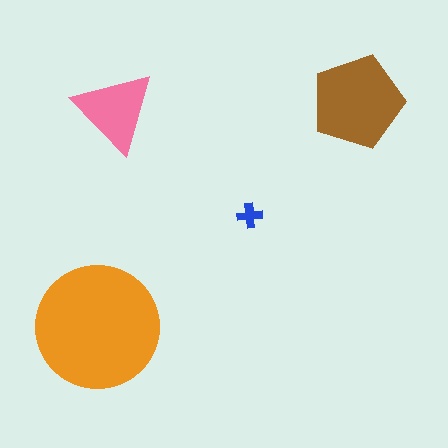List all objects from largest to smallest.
The orange circle, the brown pentagon, the pink triangle, the blue cross.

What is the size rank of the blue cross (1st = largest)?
4th.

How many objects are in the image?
There are 4 objects in the image.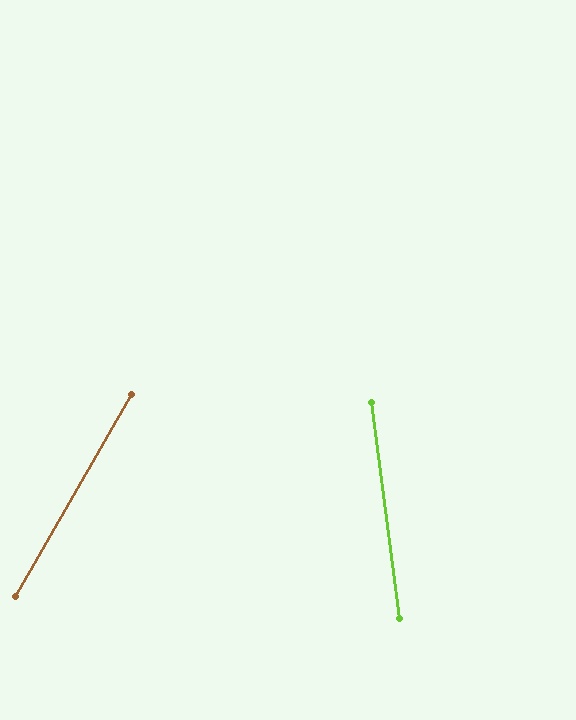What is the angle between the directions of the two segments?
Approximately 37 degrees.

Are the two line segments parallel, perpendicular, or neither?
Neither parallel nor perpendicular — they differ by about 37°.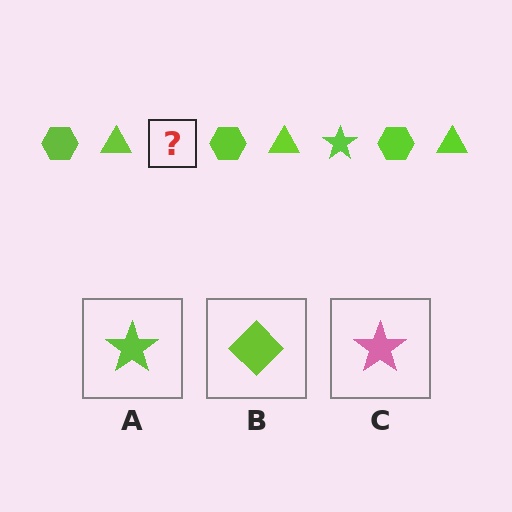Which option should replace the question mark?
Option A.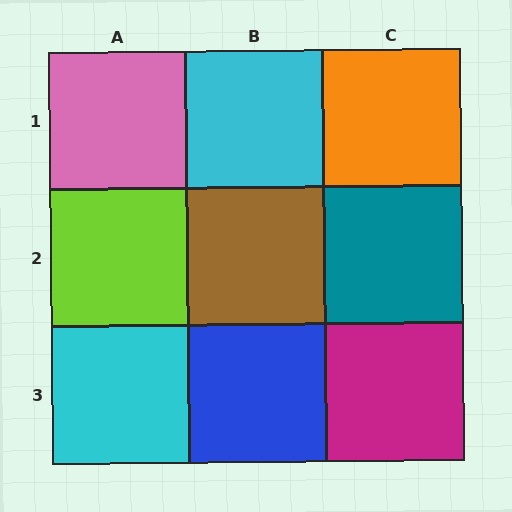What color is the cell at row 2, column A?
Lime.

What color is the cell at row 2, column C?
Teal.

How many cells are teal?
1 cell is teal.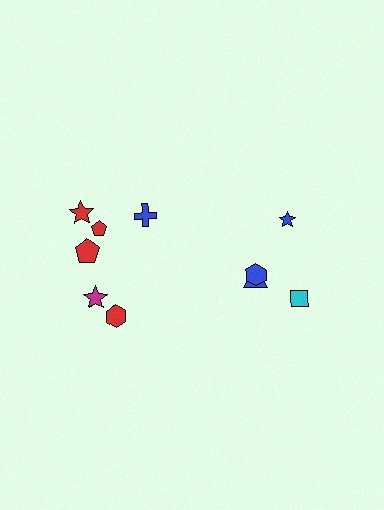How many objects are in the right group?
There are 4 objects.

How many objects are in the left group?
There are 6 objects.